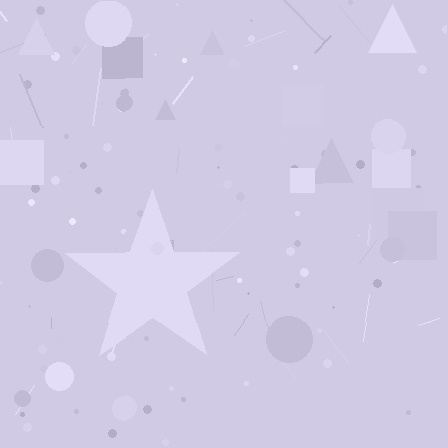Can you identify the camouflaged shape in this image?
The camouflaged shape is a star.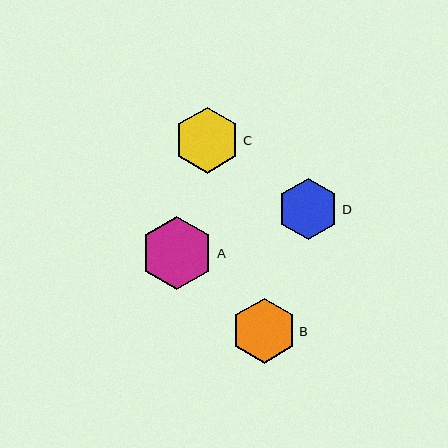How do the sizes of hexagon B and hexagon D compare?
Hexagon B and hexagon D are approximately the same size.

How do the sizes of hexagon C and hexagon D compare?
Hexagon C and hexagon D are approximately the same size.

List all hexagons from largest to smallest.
From largest to smallest: A, C, B, D.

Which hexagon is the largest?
Hexagon A is the largest with a size of approximately 74 pixels.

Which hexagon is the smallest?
Hexagon D is the smallest with a size of approximately 61 pixels.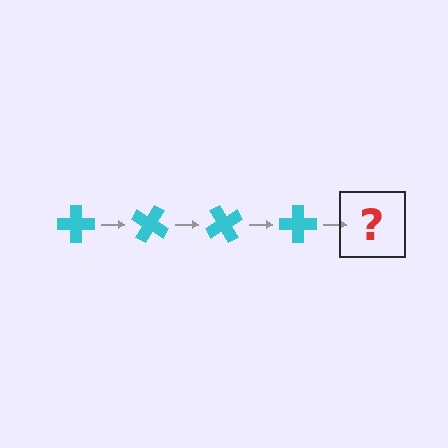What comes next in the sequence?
The next element should be a cyan cross rotated 120 degrees.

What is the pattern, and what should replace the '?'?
The pattern is that the cross rotates 30 degrees each step. The '?' should be a cyan cross rotated 120 degrees.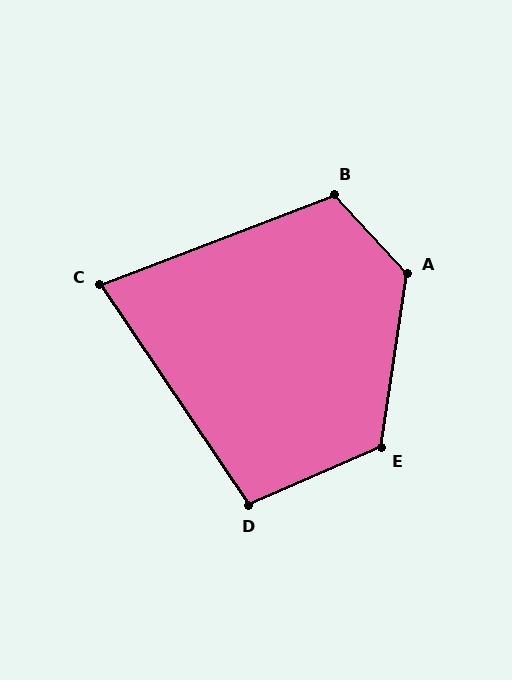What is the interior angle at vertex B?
Approximately 112 degrees (obtuse).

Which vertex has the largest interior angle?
A, at approximately 129 degrees.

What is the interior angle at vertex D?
Approximately 101 degrees (obtuse).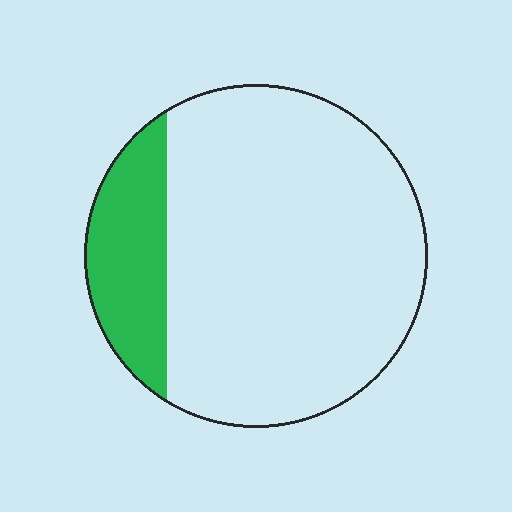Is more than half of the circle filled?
No.